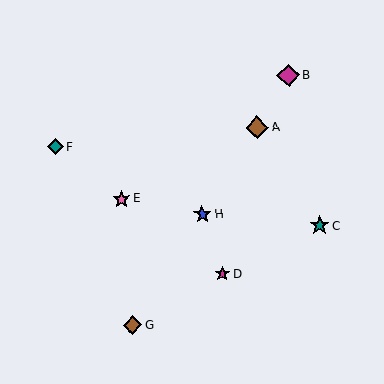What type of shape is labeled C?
Shape C is a teal star.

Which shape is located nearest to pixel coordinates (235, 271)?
The magenta star (labeled D) at (222, 274) is nearest to that location.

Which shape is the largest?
The brown diamond (labeled A) is the largest.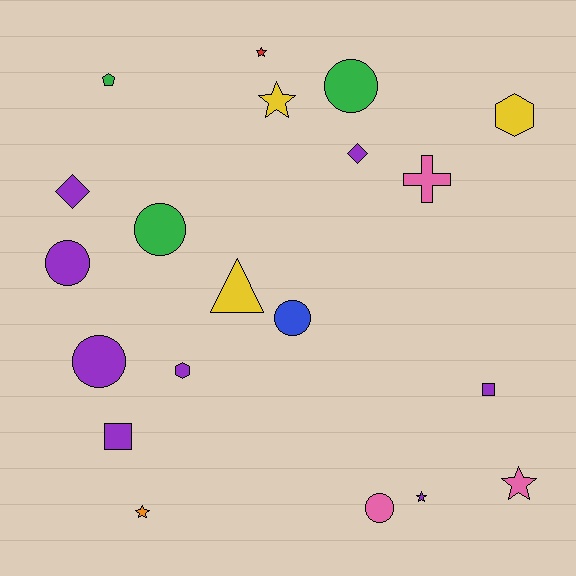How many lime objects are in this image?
There are no lime objects.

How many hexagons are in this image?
There are 2 hexagons.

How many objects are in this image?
There are 20 objects.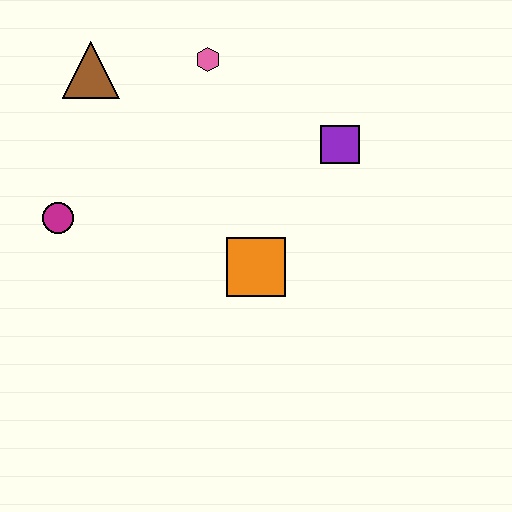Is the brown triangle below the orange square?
No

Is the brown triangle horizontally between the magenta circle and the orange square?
Yes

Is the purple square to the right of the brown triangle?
Yes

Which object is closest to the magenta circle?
The brown triangle is closest to the magenta circle.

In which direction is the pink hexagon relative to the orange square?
The pink hexagon is above the orange square.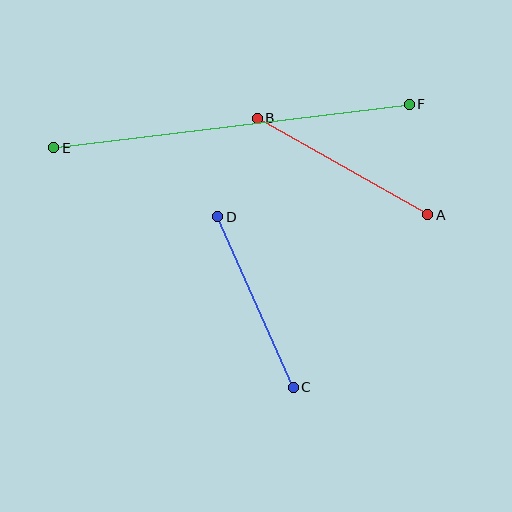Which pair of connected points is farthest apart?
Points E and F are farthest apart.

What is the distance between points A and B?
The distance is approximately 196 pixels.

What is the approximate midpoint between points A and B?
The midpoint is at approximately (342, 167) pixels.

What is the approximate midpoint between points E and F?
The midpoint is at approximately (231, 126) pixels.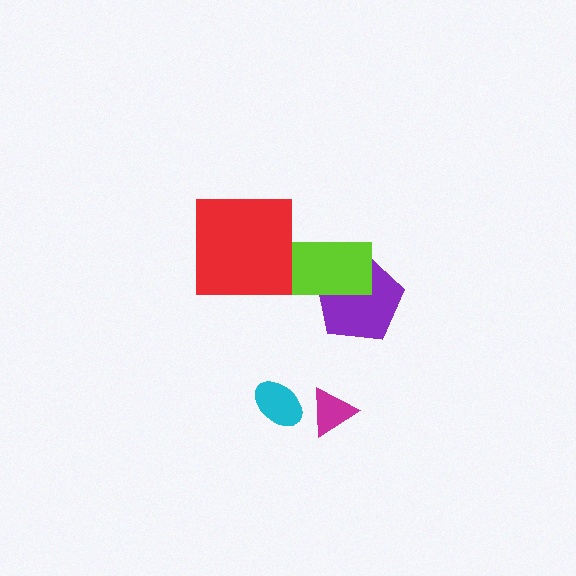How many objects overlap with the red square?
0 objects overlap with the red square.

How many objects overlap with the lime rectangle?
1 object overlaps with the lime rectangle.